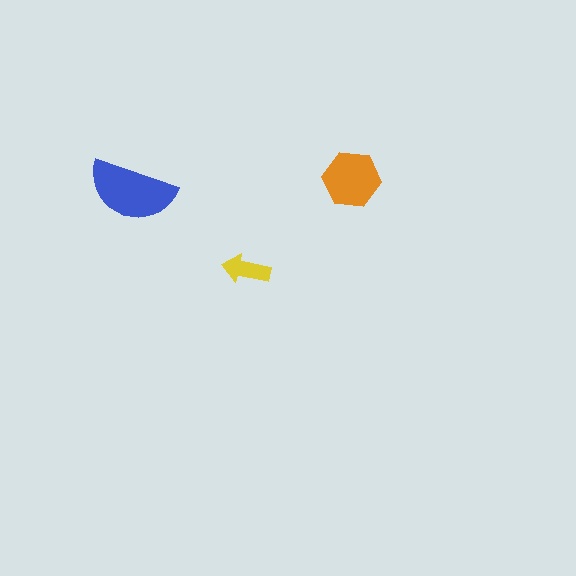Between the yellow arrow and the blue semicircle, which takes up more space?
The blue semicircle.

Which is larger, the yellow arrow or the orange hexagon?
The orange hexagon.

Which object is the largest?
The blue semicircle.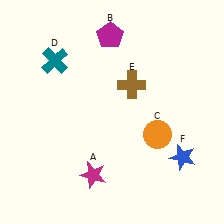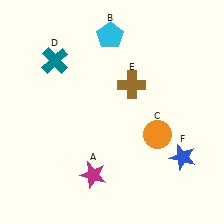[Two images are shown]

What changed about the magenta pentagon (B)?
In Image 1, B is magenta. In Image 2, it changed to cyan.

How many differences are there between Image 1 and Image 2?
There is 1 difference between the two images.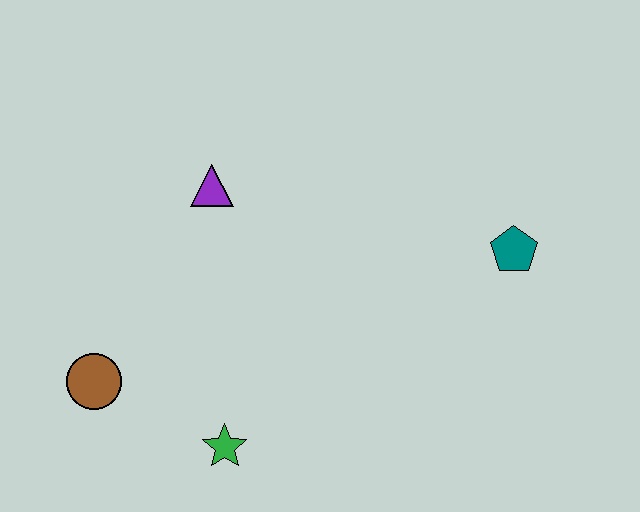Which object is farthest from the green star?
The teal pentagon is farthest from the green star.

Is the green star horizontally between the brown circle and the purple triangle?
No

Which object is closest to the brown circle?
The green star is closest to the brown circle.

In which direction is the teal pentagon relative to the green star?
The teal pentagon is to the right of the green star.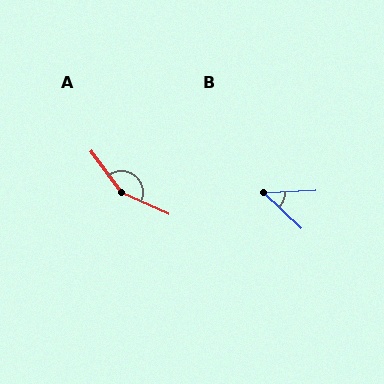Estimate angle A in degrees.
Approximately 150 degrees.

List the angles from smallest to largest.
B (46°), A (150°).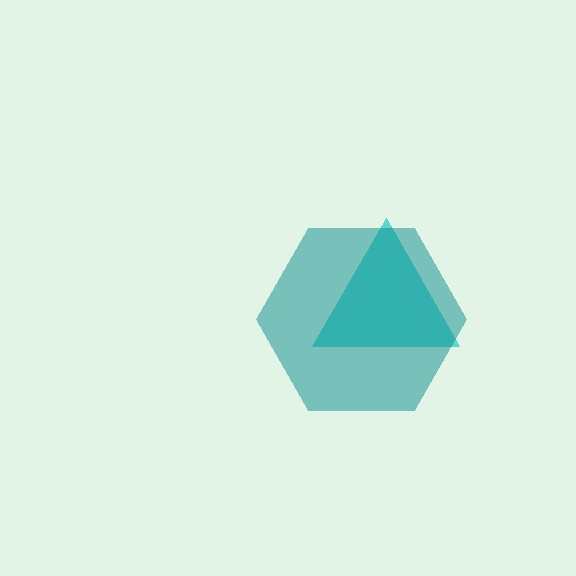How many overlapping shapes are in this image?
There are 2 overlapping shapes in the image.